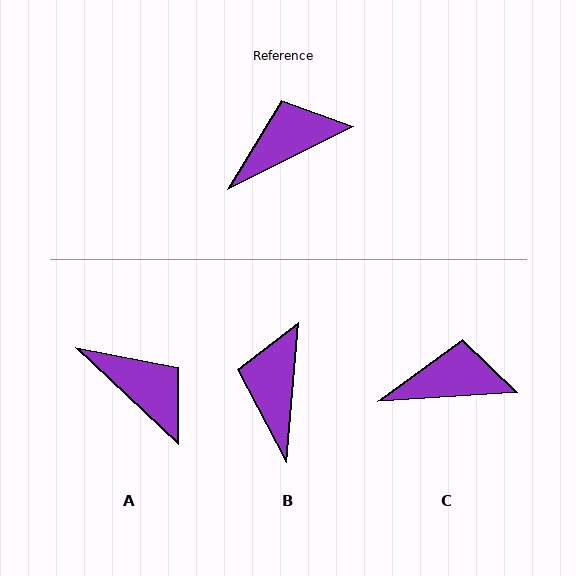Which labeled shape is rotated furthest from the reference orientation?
A, about 70 degrees away.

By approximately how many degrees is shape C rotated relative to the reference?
Approximately 23 degrees clockwise.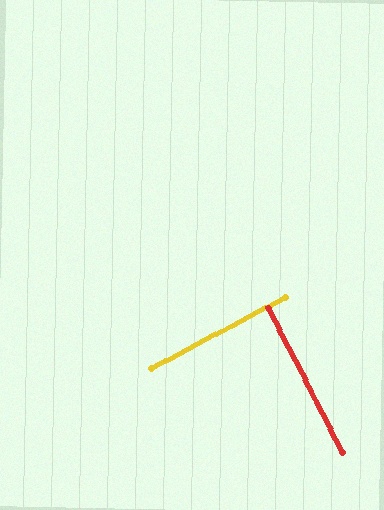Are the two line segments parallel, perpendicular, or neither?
Perpendicular — they meet at approximately 89°.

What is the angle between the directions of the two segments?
Approximately 89 degrees.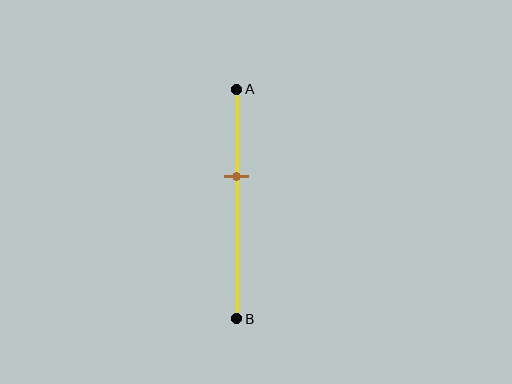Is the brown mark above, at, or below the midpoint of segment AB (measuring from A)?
The brown mark is above the midpoint of segment AB.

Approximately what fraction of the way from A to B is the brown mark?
The brown mark is approximately 40% of the way from A to B.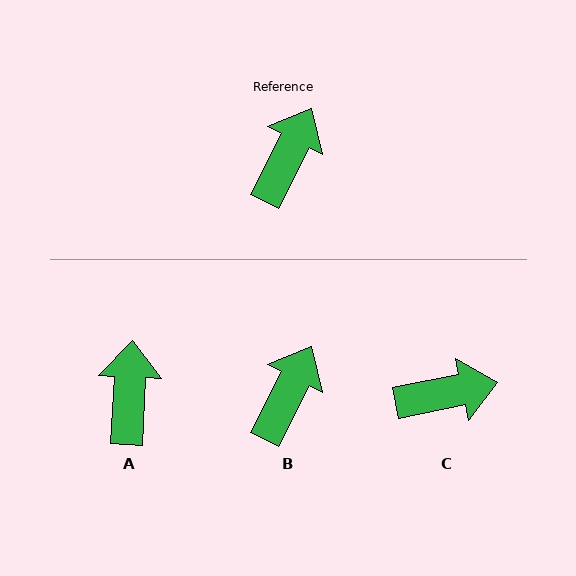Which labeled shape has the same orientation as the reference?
B.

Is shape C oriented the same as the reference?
No, it is off by about 52 degrees.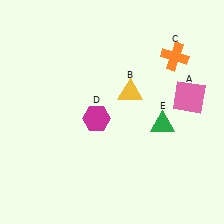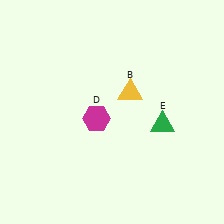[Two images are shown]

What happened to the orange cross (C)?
The orange cross (C) was removed in Image 2. It was in the top-right area of Image 1.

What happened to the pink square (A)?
The pink square (A) was removed in Image 2. It was in the top-right area of Image 1.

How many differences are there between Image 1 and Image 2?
There are 2 differences between the two images.